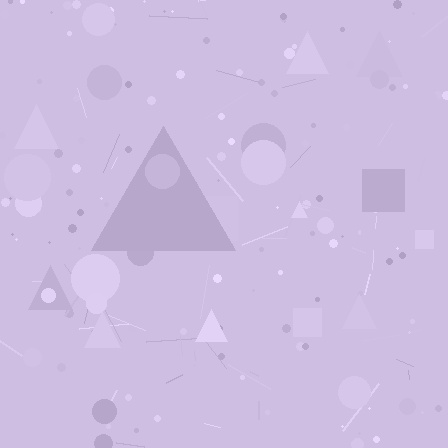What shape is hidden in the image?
A triangle is hidden in the image.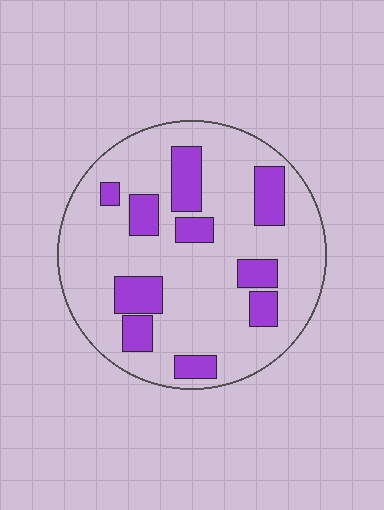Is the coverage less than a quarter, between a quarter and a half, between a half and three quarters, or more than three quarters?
Less than a quarter.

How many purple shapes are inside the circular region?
10.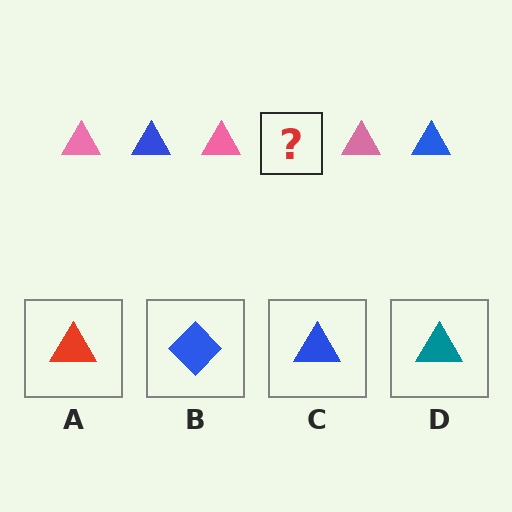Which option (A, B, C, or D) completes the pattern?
C.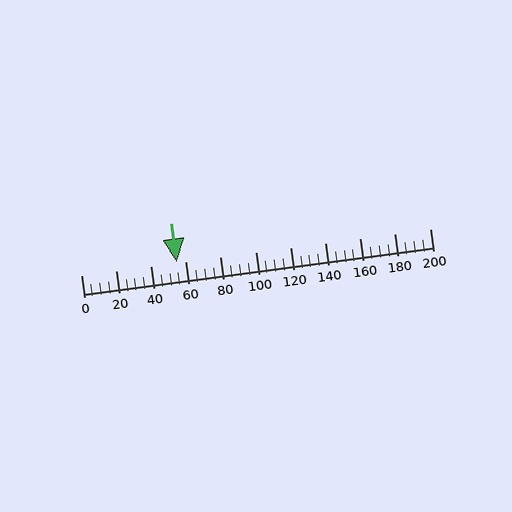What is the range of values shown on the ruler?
The ruler shows values from 0 to 200.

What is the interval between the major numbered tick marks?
The major tick marks are spaced 20 units apart.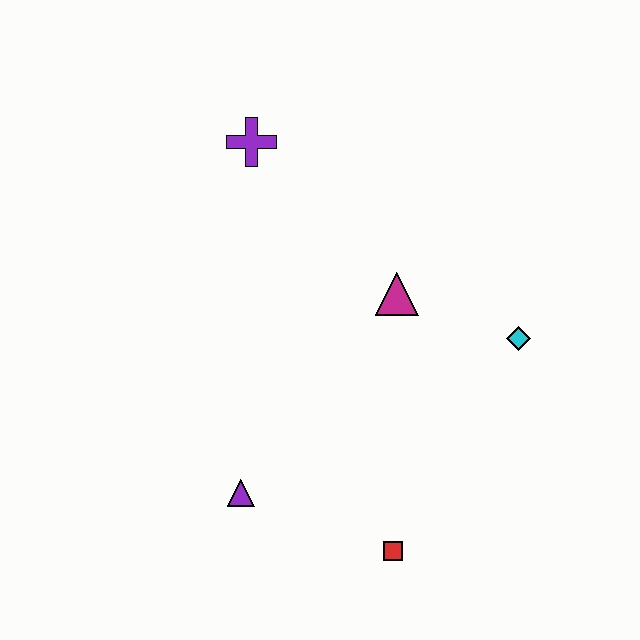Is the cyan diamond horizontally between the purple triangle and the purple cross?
No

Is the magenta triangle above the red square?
Yes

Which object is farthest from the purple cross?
The red square is farthest from the purple cross.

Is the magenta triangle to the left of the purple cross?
No